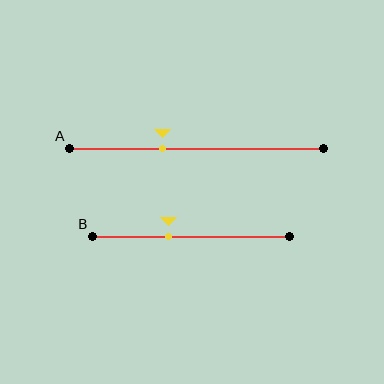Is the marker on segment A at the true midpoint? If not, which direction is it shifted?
No, the marker on segment A is shifted to the left by about 13% of the segment length.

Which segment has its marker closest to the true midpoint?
Segment B has its marker closest to the true midpoint.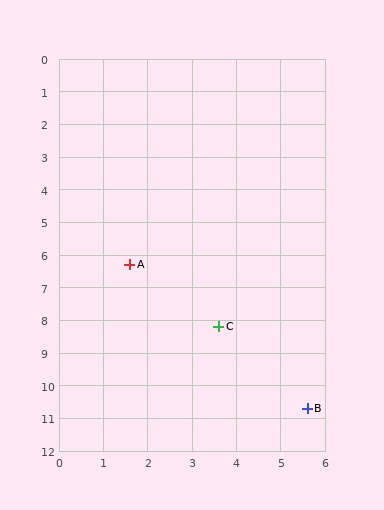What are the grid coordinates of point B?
Point B is at approximately (5.6, 10.7).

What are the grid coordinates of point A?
Point A is at approximately (1.6, 6.3).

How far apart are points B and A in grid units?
Points B and A are about 5.9 grid units apart.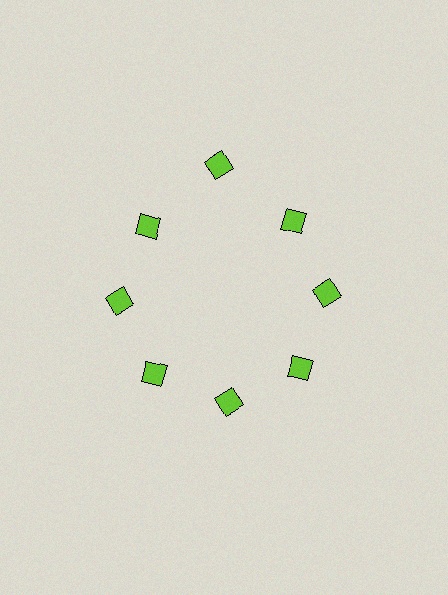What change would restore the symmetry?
The symmetry would be restored by moving it inward, back onto the ring so that all 8 diamonds sit at equal angles and equal distance from the center.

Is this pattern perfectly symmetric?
No. The 8 lime diamonds are arranged in a ring, but one element near the 12 o'clock position is pushed outward from the center, breaking the 8-fold rotational symmetry.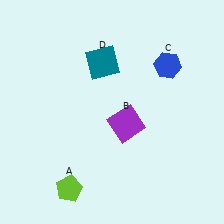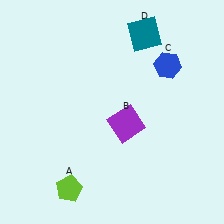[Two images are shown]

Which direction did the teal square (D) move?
The teal square (D) moved right.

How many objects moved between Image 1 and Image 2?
1 object moved between the two images.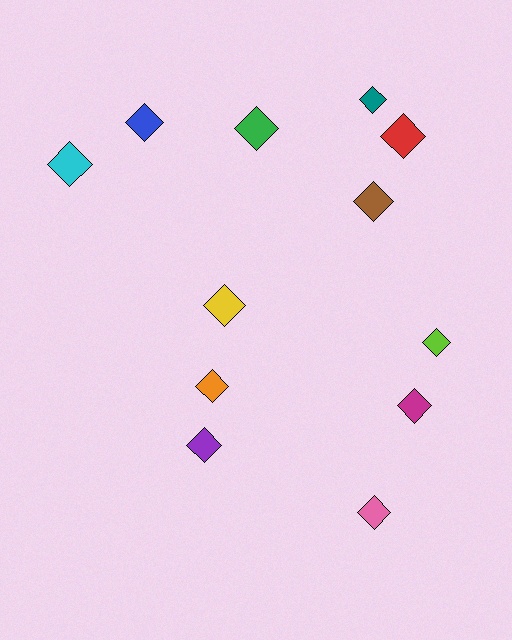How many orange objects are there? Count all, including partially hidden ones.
There is 1 orange object.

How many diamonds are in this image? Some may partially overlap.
There are 12 diamonds.